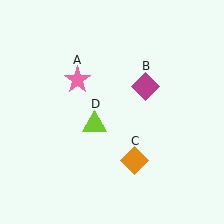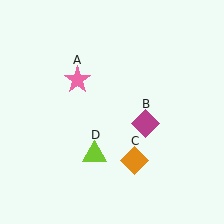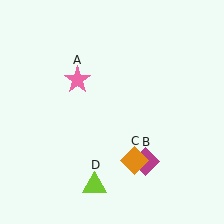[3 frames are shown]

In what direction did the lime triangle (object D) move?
The lime triangle (object D) moved down.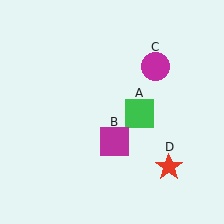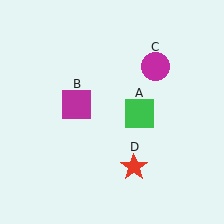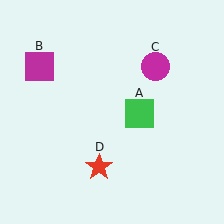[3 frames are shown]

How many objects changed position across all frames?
2 objects changed position: magenta square (object B), red star (object D).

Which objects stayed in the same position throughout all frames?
Green square (object A) and magenta circle (object C) remained stationary.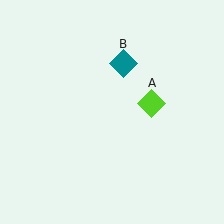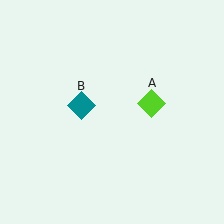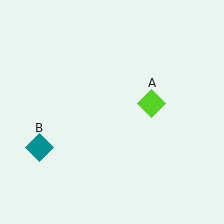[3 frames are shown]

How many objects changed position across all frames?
1 object changed position: teal diamond (object B).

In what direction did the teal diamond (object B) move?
The teal diamond (object B) moved down and to the left.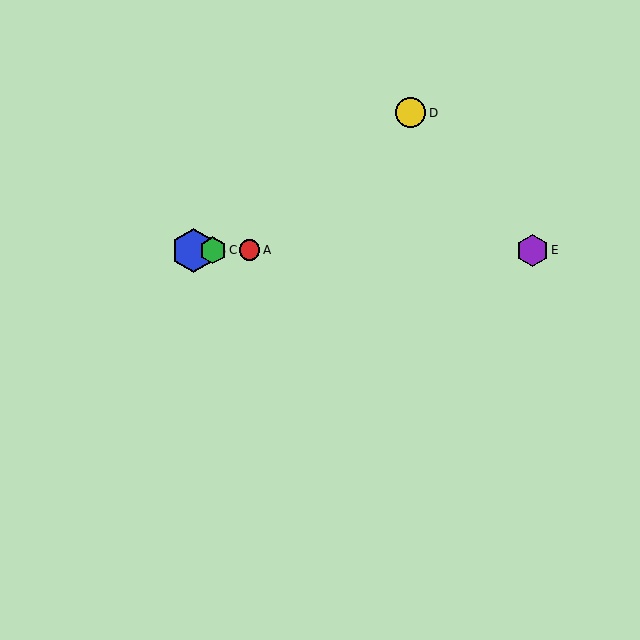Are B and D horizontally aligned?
No, B is at y≈250 and D is at y≈113.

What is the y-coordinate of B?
Object B is at y≈250.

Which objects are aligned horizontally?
Objects A, B, C, E are aligned horizontally.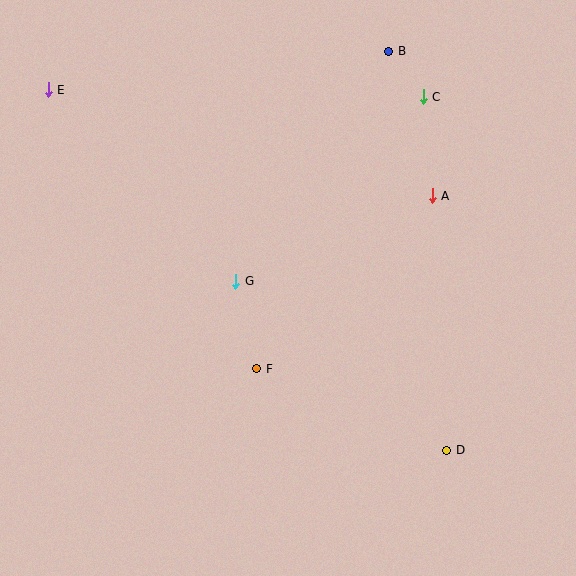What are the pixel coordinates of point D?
Point D is at (447, 450).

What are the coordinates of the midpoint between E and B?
The midpoint between E and B is at (218, 71).